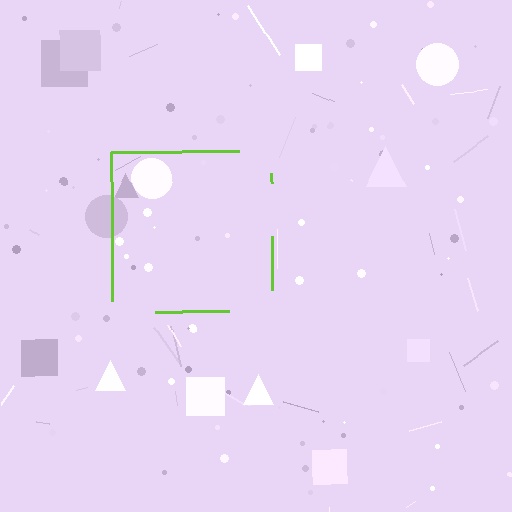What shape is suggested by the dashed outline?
The dashed outline suggests a square.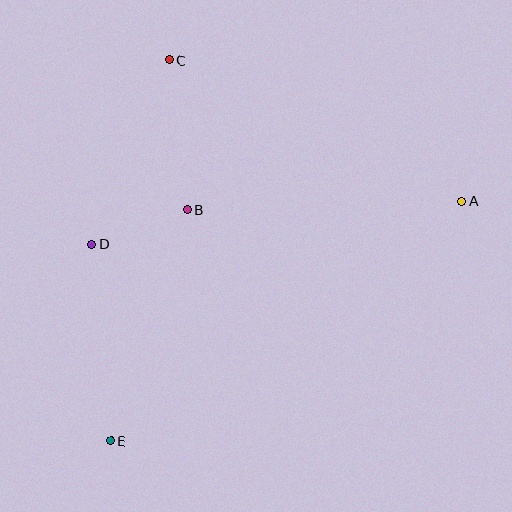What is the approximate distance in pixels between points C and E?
The distance between C and E is approximately 385 pixels.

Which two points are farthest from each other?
Points A and E are farthest from each other.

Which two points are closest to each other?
Points B and D are closest to each other.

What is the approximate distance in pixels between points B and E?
The distance between B and E is approximately 244 pixels.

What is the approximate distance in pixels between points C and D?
The distance between C and D is approximately 200 pixels.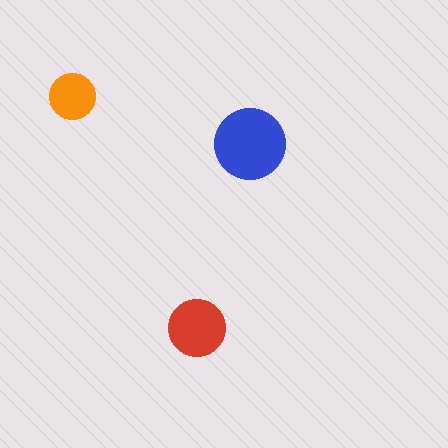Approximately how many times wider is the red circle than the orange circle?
About 1.5 times wider.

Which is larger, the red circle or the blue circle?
The blue one.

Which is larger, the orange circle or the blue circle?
The blue one.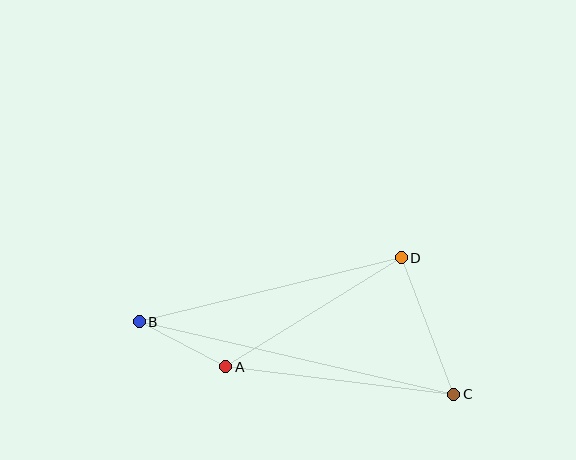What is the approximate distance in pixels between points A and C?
The distance between A and C is approximately 230 pixels.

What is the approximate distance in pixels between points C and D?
The distance between C and D is approximately 146 pixels.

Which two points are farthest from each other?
Points B and C are farthest from each other.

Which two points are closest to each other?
Points A and B are closest to each other.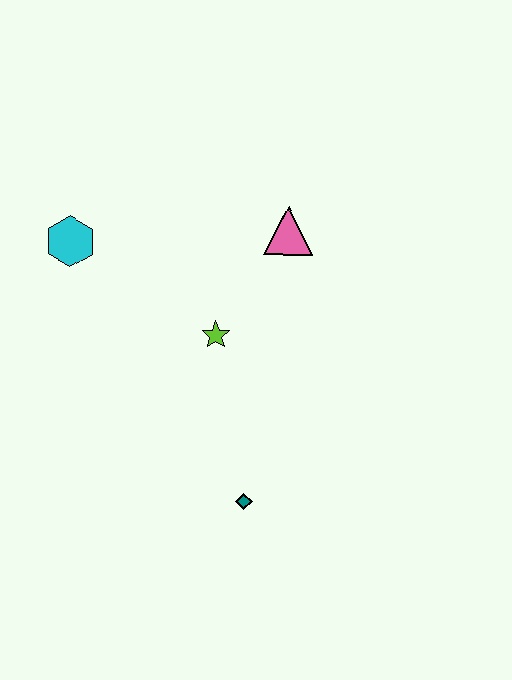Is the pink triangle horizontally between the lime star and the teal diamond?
No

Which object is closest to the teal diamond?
The lime star is closest to the teal diamond.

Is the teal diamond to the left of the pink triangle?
Yes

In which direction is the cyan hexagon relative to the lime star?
The cyan hexagon is to the left of the lime star.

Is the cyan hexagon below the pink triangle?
Yes